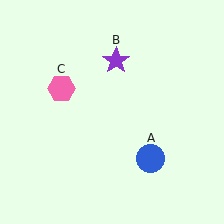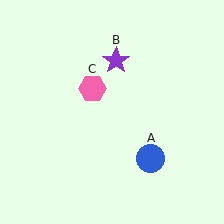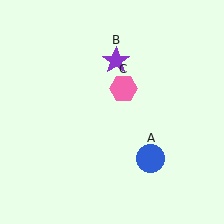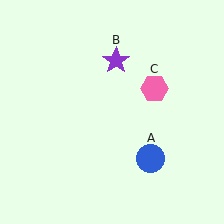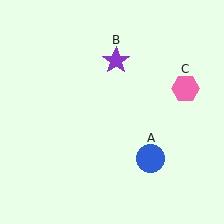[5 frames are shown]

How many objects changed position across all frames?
1 object changed position: pink hexagon (object C).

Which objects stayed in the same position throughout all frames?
Blue circle (object A) and purple star (object B) remained stationary.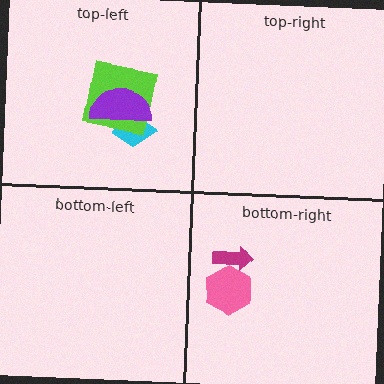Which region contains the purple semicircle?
The top-left region.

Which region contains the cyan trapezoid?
The top-left region.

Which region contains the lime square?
The top-left region.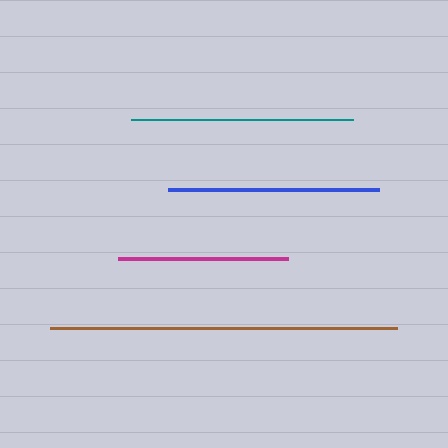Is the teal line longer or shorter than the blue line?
The teal line is longer than the blue line.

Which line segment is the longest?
The brown line is the longest at approximately 347 pixels.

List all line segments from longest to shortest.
From longest to shortest: brown, teal, blue, magenta.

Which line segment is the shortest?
The magenta line is the shortest at approximately 170 pixels.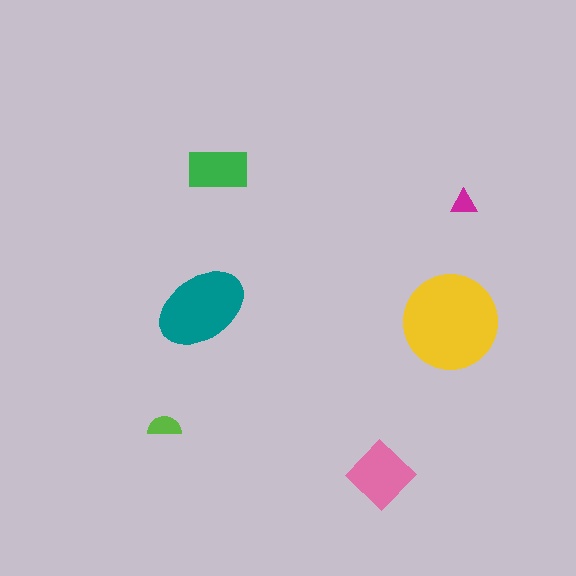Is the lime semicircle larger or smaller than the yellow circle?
Smaller.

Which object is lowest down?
The pink diamond is bottommost.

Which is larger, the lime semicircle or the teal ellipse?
The teal ellipse.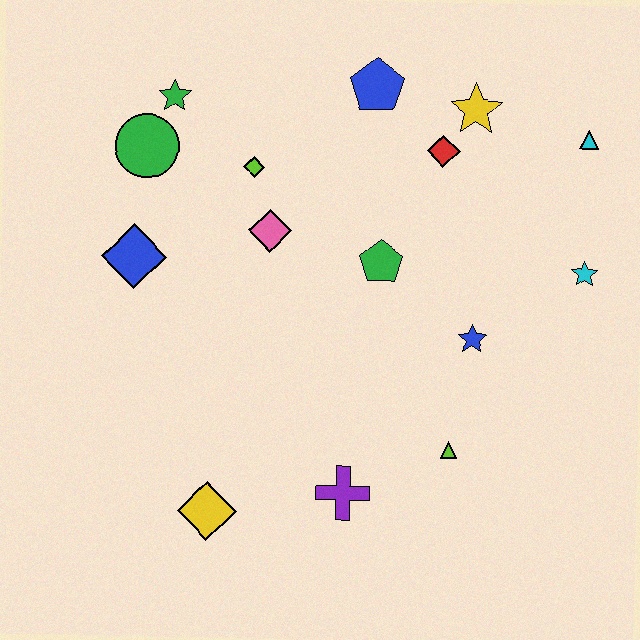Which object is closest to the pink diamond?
The lime diamond is closest to the pink diamond.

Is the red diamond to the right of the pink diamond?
Yes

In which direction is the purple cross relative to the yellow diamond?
The purple cross is to the right of the yellow diamond.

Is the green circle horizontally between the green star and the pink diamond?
No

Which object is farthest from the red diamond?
The yellow diamond is farthest from the red diamond.